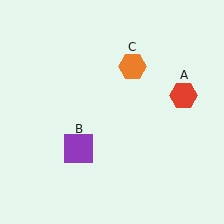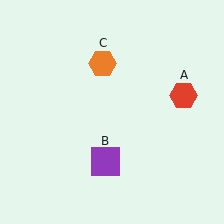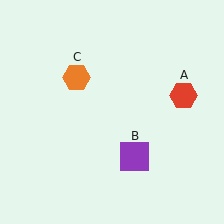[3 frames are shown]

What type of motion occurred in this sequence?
The purple square (object B), orange hexagon (object C) rotated counterclockwise around the center of the scene.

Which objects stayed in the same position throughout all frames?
Red hexagon (object A) remained stationary.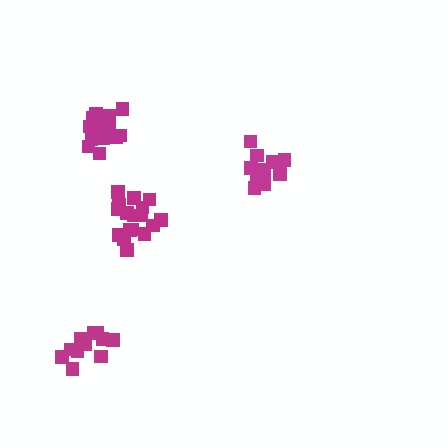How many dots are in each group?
Group 1: 17 dots, Group 2: 11 dots, Group 3: 11 dots, Group 4: 15 dots (54 total).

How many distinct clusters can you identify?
There are 4 distinct clusters.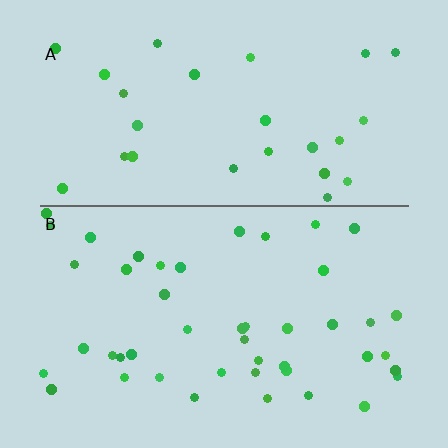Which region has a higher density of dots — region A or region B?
B (the bottom).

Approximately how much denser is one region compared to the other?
Approximately 1.7× — region B over region A.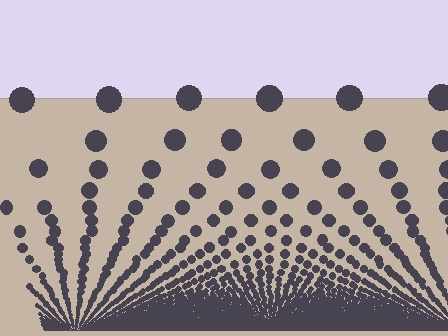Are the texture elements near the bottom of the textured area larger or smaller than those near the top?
Smaller. The gradient is inverted — elements near the bottom are smaller and denser.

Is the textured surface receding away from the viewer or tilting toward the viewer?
The surface appears to tilt toward the viewer. Texture elements get larger and sparser toward the top.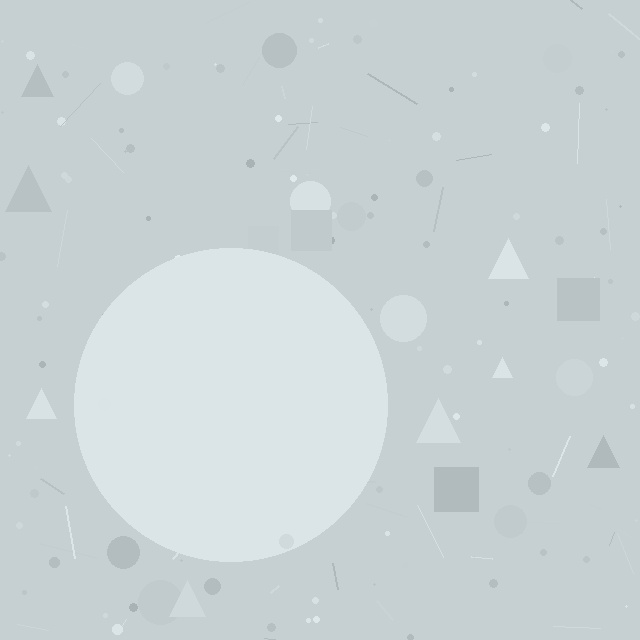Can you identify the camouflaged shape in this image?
The camouflaged shape is a circle.